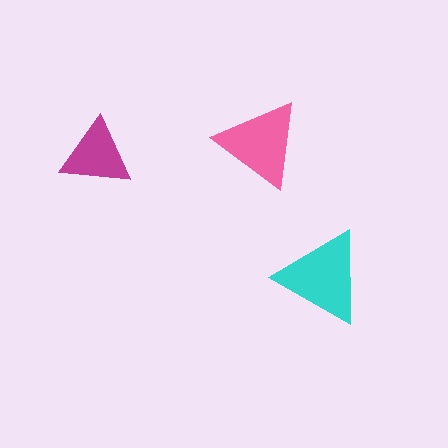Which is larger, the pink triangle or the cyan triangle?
The cyan one.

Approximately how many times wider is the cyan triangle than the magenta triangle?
About 1.5 times wider.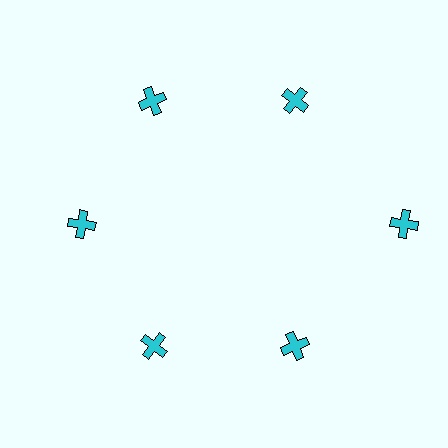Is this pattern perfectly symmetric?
No. The 6 cyan crosses are arranged in a ring, but one element near the 3 o'clock position is pushed outward from the center, breaking the 6-fold rotational symmetry.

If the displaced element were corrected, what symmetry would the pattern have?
It would have 6-fold rotational symmetry — the pattern would map onto itself every 60 degrees.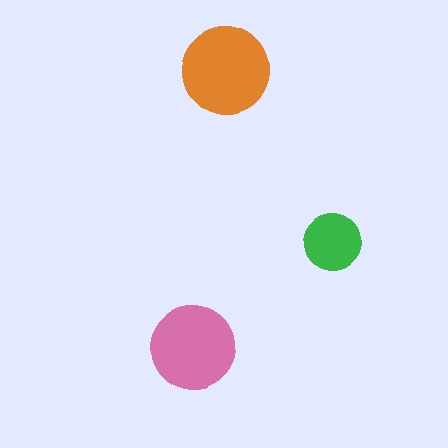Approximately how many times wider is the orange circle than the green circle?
About 1.5 times wider.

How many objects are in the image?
There are 3 objects in the image.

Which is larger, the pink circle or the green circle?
The pink one.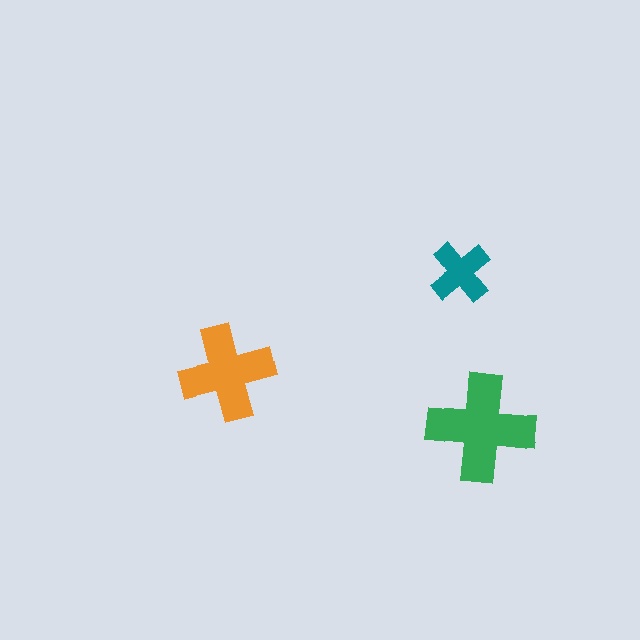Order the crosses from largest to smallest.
the green one, the orange one, the teal one.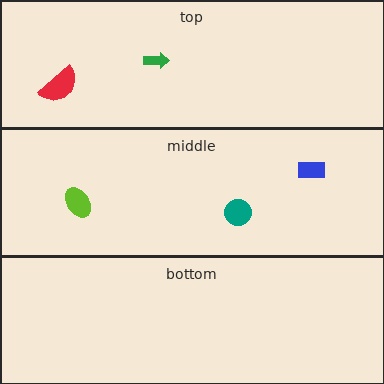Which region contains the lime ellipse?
The middle region.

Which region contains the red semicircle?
The top region.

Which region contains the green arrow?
The top region.